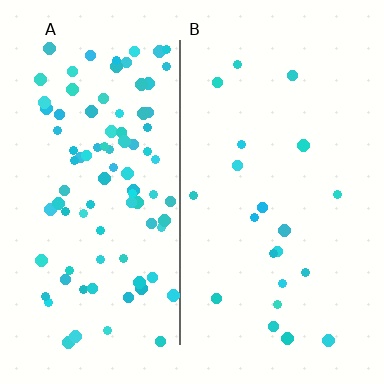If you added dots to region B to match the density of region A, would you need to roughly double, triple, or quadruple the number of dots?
Approximately quadruple.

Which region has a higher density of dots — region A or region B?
A (the left).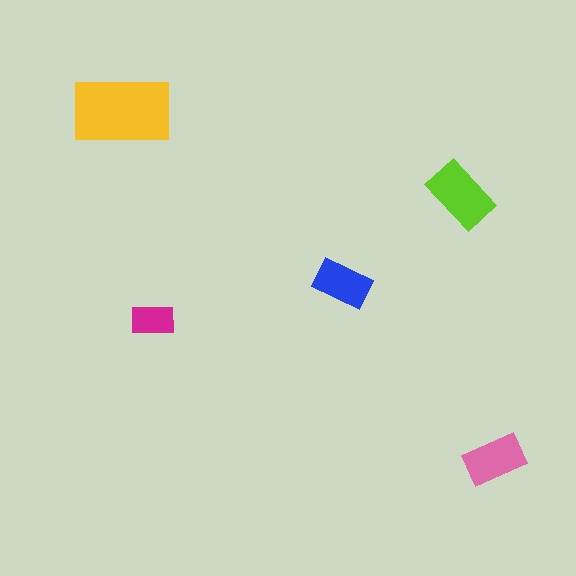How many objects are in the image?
There are 5 objects in the image.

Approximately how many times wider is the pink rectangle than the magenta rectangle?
About 1.5 times wider.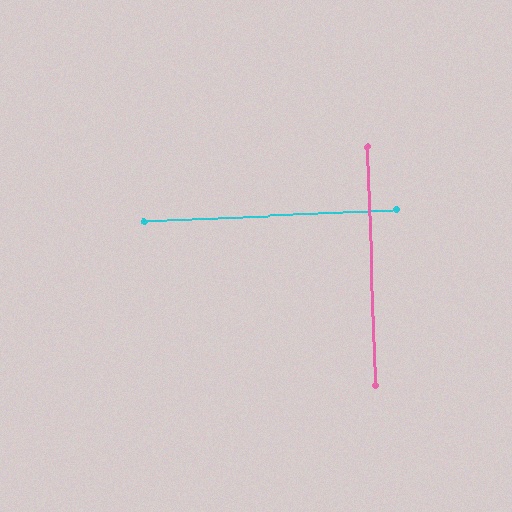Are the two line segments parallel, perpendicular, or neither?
Perpendicular — they meet at approximately 89°.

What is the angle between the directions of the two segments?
Approximately 89 degrees.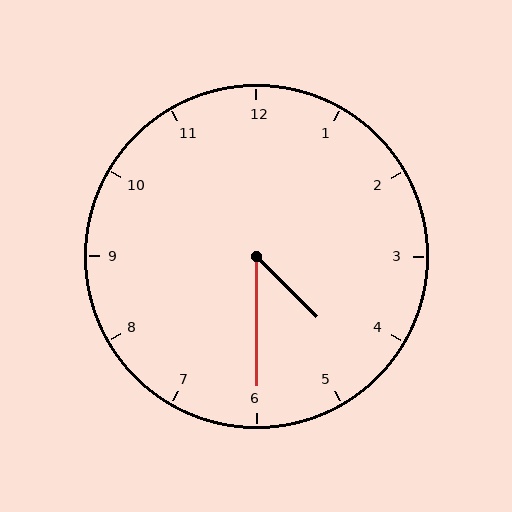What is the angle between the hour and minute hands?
Approximately 45 degrees.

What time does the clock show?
4:30.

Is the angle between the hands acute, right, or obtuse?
It is acute.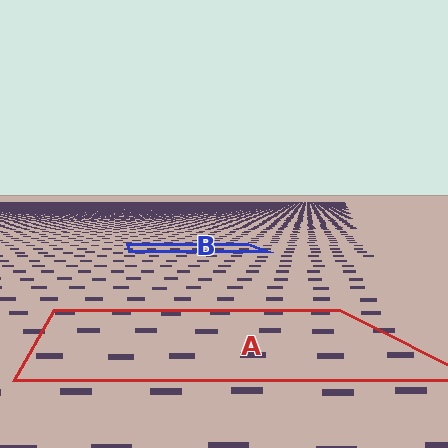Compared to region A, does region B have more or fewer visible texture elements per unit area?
Region B has more texture elements per unit area — they are packed more densely because it is farther away.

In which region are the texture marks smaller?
The texture marks are smaller in region B, because it is farther away.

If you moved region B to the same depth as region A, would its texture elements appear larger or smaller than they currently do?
They would appear larger. At a closer depth, the same texture elements are projected at a bigger on-screen size.